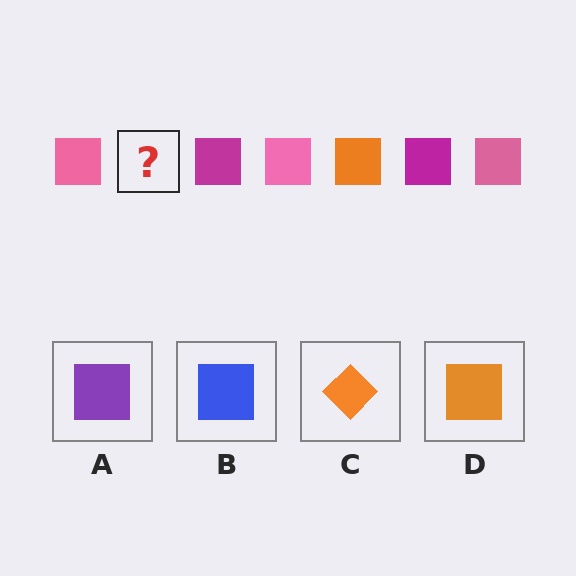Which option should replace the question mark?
Option D.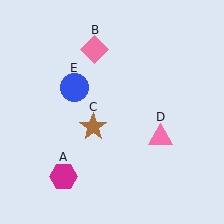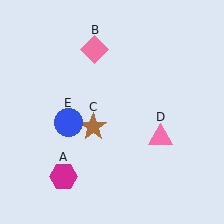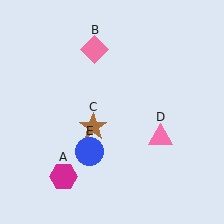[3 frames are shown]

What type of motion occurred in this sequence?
The blue circle (object E) rotated counterclockwise around the center of the scene.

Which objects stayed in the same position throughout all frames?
Magenta hexagon (object A) and pink diamond (object B) and brown star (object C) and pink triangle (object D) remained stationary.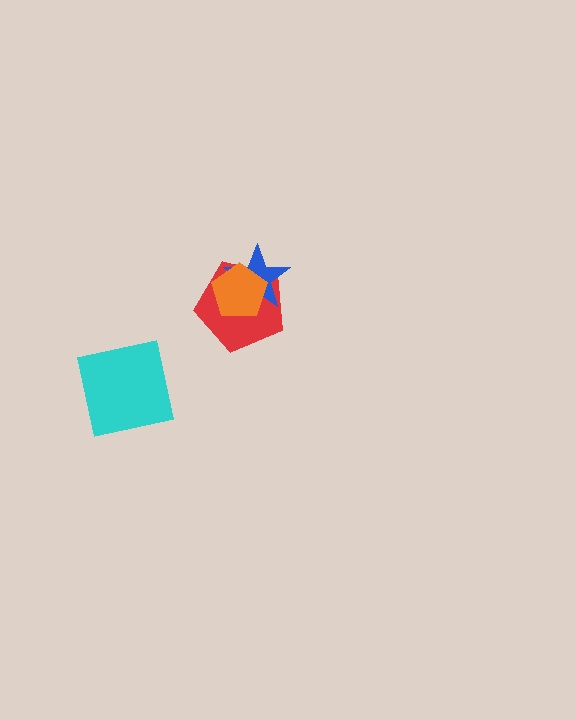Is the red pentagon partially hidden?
Yes, it is partially covered by another shape.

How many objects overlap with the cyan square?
0 objects overlap with the cyan square.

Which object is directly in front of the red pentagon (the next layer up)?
The blue star is directly in front of the red pentagon.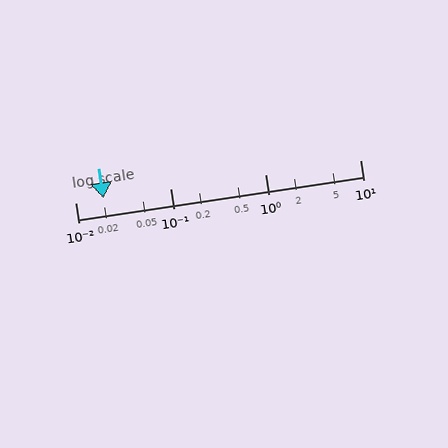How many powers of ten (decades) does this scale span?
The scale spans 3 decades, from 0.01 to 10.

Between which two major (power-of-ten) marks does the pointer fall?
The pointer is between 0.01 and 0.1.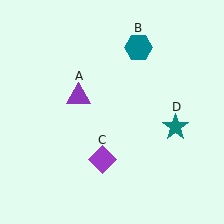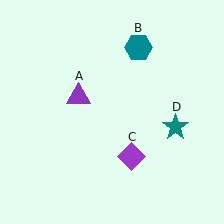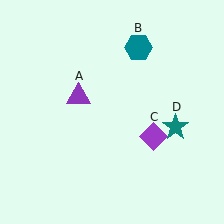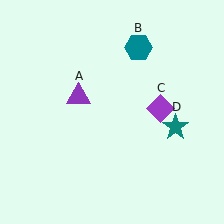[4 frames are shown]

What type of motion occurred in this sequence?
The purple diamond (object C) rotated counterclockwise around the center of the scene.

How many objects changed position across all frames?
1 object changed position: purple diamond (object C).